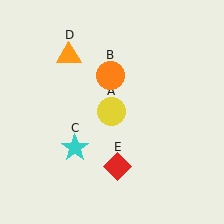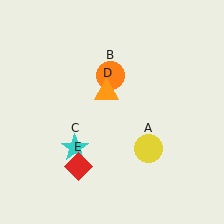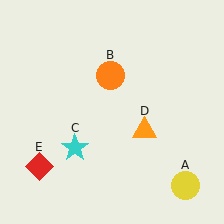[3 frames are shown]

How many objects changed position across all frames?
3 objects changed position: yellow circle (object A), orange triangle (object D), red diamond (object E).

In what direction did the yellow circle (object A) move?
The yellow circle (object A) moved down and to the right.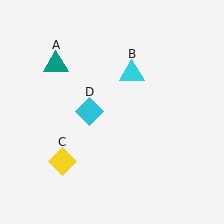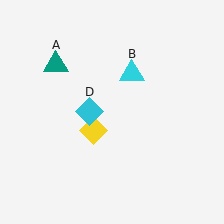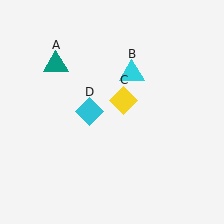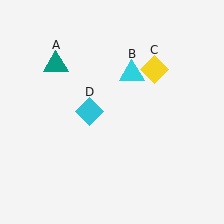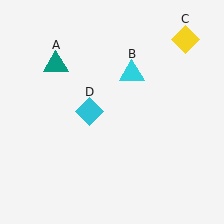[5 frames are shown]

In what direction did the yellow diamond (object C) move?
The yellow diamond (object C) moved up and to the right.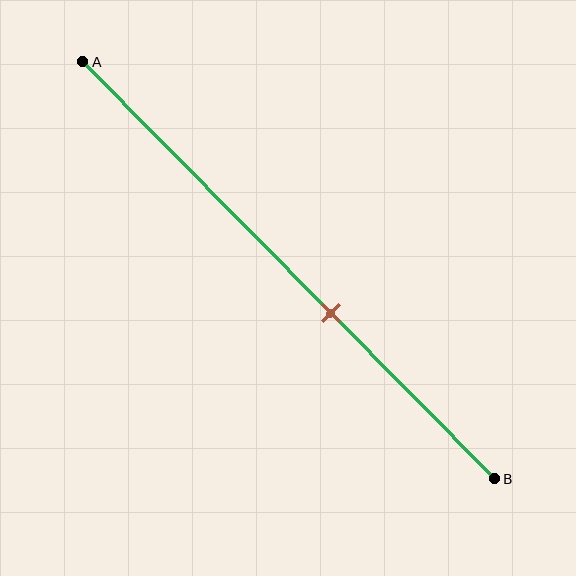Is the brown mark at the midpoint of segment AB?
No, the mark is at about 60% from A, not at the 50% midpoint.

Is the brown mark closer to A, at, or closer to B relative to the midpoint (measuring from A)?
The brown mark is closer to point B than the midpoint of segment AB.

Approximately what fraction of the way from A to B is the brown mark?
The brown mark is approximately 60% of the way from A to B.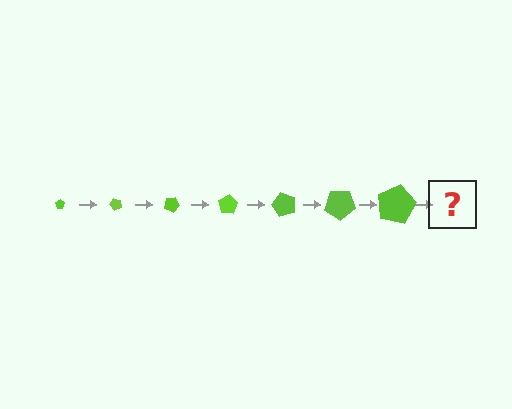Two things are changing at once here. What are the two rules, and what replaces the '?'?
The two rules are that the pentagon grows larger each step and it rotates 50 degrees each step. The '?' should be a pentagon, larger than the previous one and rotated 350 degrees from the start.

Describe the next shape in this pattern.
It should be a pentagon, larger than the previous one and rotated 350 degrees from the start.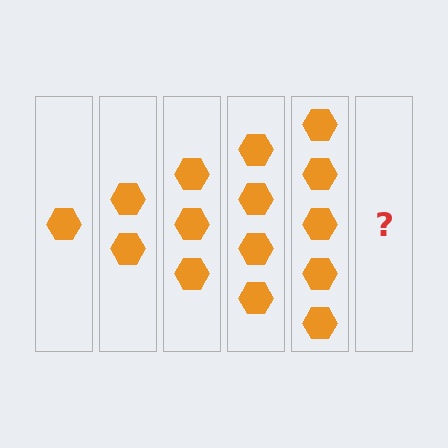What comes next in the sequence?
The next element should be 6 hexagons.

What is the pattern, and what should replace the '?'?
The pattern is that each step adds one more hexagon. The '?' should be 6 hexagons.